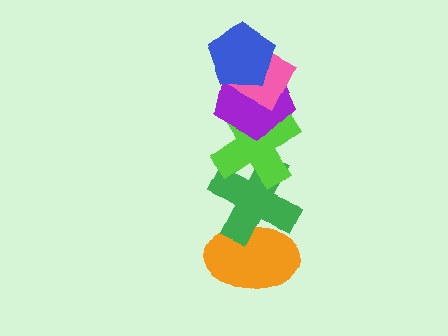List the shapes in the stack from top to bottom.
From top to bottom: the blue pentagon, the pink diamond, the purple pentagon, the lime cross, the green cross, the orange ellipse.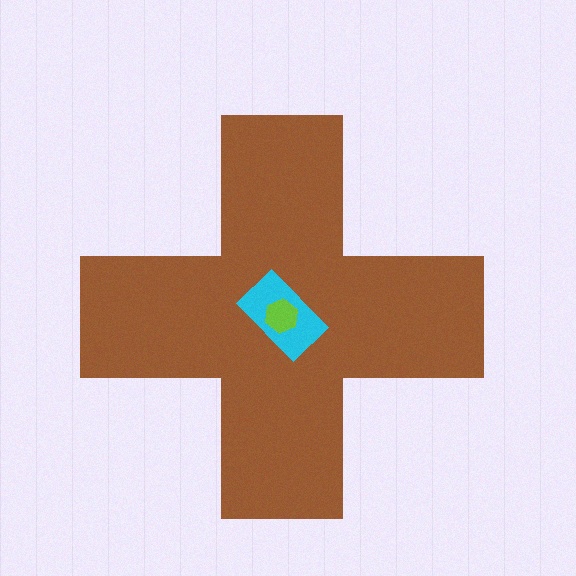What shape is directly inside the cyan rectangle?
The lime hexagon.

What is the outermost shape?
The brown cross.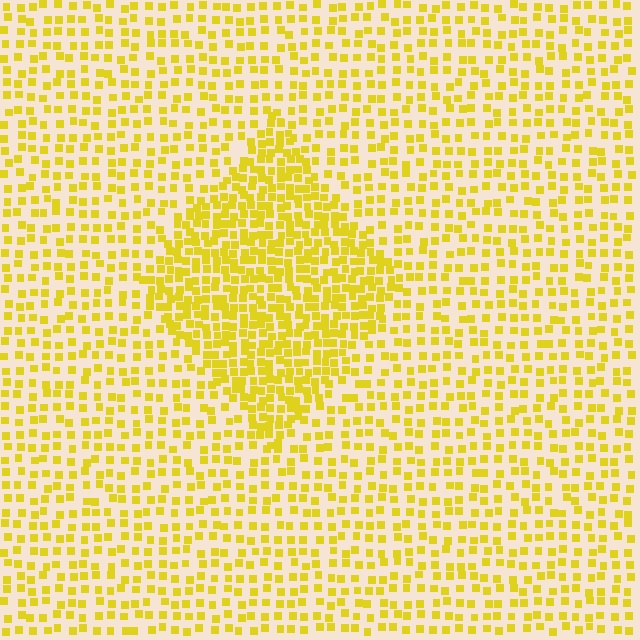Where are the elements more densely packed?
The elements are more densely packed inside the diamond boundary.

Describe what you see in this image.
The image contains small yellow elements arranged at two different densities. A diamond-shaped region is visible where the elements are more densely packed than the surrounding area.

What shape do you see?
I see a diamond.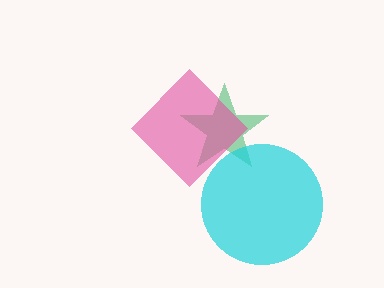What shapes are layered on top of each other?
The layered shapes are: a green star, a pink diamond, a cyan circle.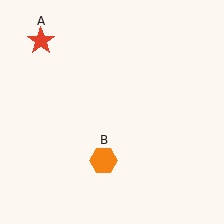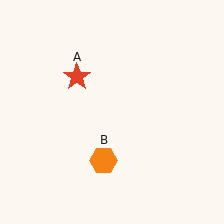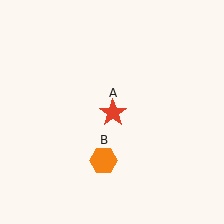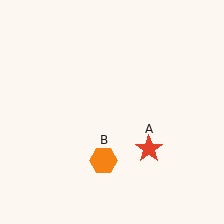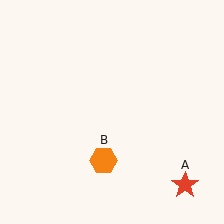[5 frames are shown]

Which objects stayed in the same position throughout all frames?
Orange hexagon (object B) remained stationary.